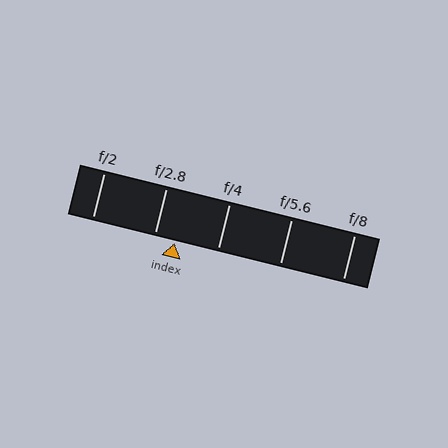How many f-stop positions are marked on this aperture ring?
There are 5 f-stop positions marked.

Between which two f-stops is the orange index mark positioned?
The index mark is between f/2.8 and f/4.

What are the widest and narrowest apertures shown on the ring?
The widest aperture shown is f/2 and the narrowest is f/8.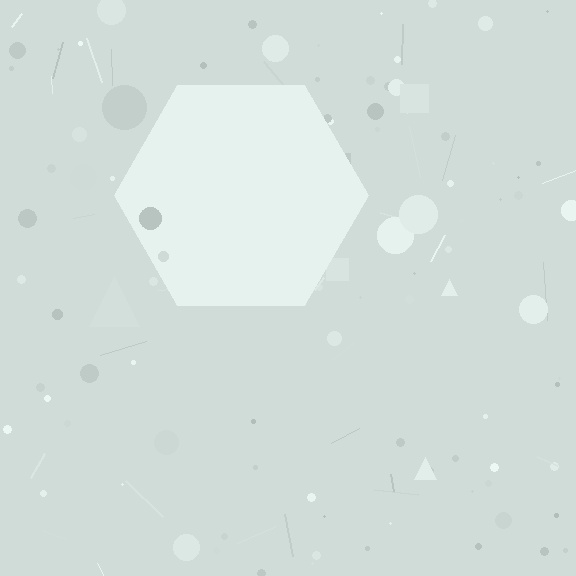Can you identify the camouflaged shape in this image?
The camouflaged shape is a hexagon.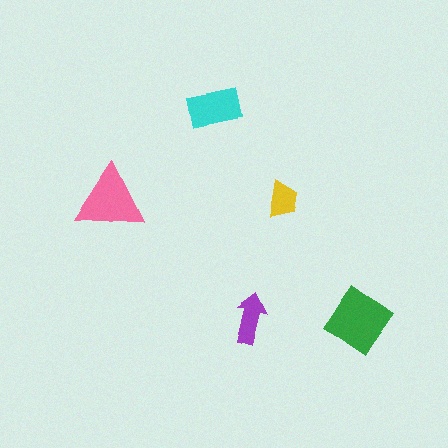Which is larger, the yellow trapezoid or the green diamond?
The green diamond.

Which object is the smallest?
The yellow trapezoid.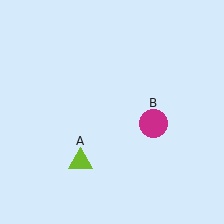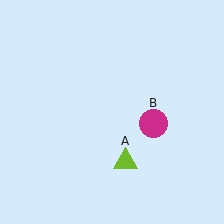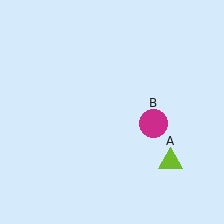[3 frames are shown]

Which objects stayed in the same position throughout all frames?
Magenta circle (object B) remained stationary.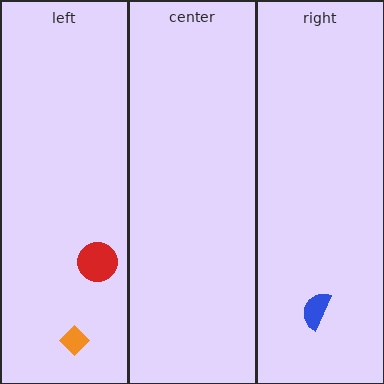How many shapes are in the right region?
1.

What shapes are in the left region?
The orange diamond, the red circle.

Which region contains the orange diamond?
The left region.